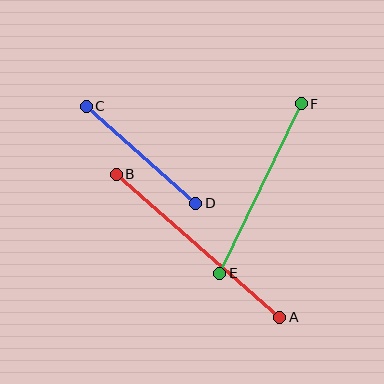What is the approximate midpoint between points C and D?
The midpoint is at approximately (141, 155) pixels.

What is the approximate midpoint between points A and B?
The midpoint is at approximately (198, 246) pixels.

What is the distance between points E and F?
The distance is approximately 188 pixels.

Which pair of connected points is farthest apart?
Points A and B are farthest apart.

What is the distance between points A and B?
The distance is approximately 217 pixels.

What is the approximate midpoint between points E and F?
The midpoint is at approximately (260, 188) pixels.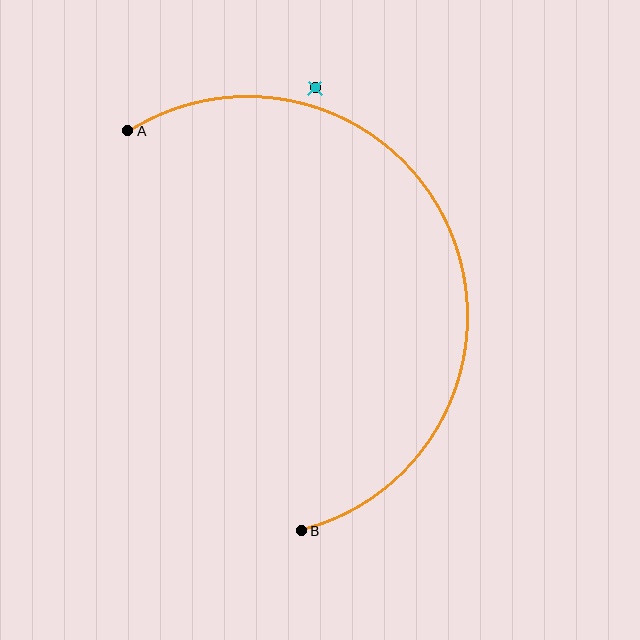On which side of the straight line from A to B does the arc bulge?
The arc bulges to the right of the straight line connecting A and B.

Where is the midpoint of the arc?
The arc midpoint is the point on the curve farthest from the straight line joining A and B. It sits to the right of that line.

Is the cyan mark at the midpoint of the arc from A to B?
No — the cyan mark does not lie on the arc at all. It sits slightly outside the curve.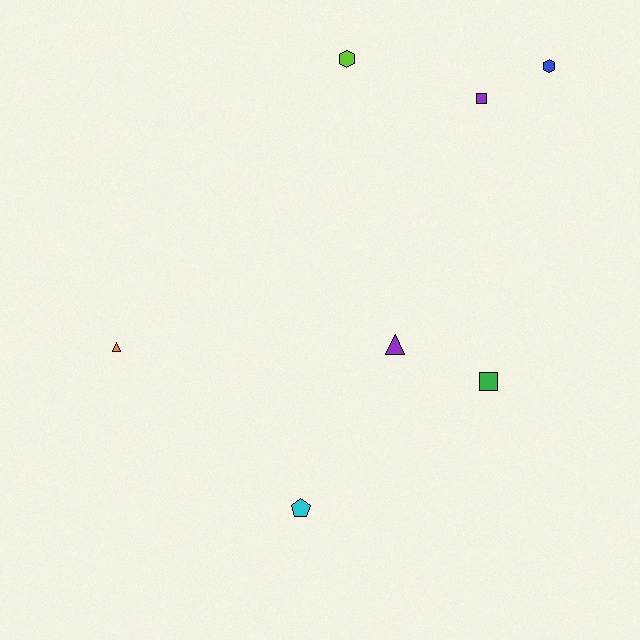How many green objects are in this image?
There is 1 green object.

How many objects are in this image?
There are 7 objects.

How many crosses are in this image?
There are no crosses.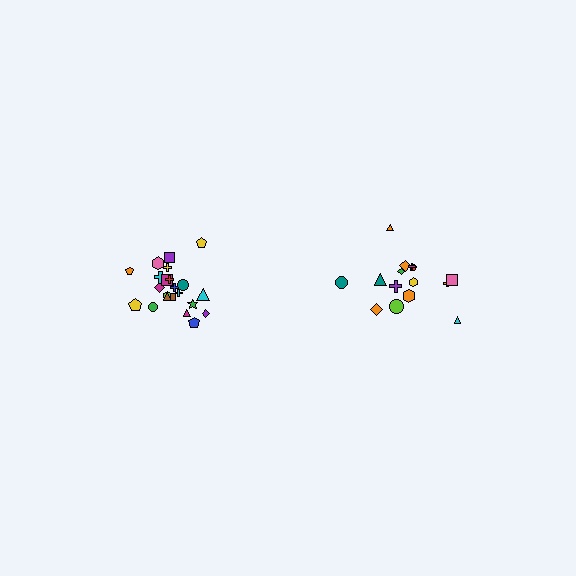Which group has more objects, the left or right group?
The left group.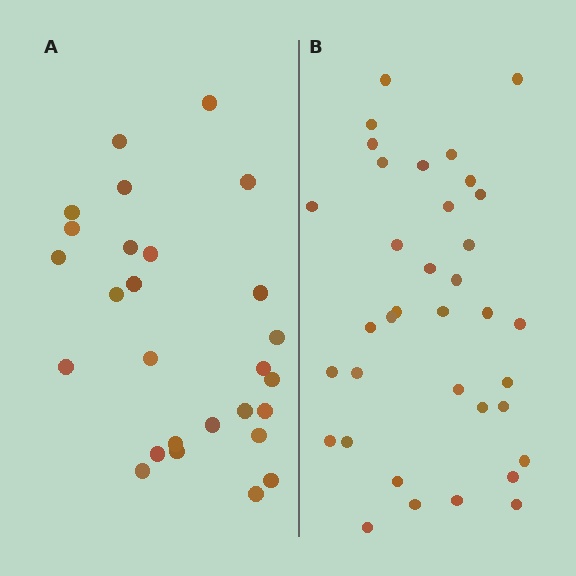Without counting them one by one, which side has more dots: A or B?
Region B (the right region) has more dots.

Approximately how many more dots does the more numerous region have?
Region B has roughly 8 or so more dots than region A.